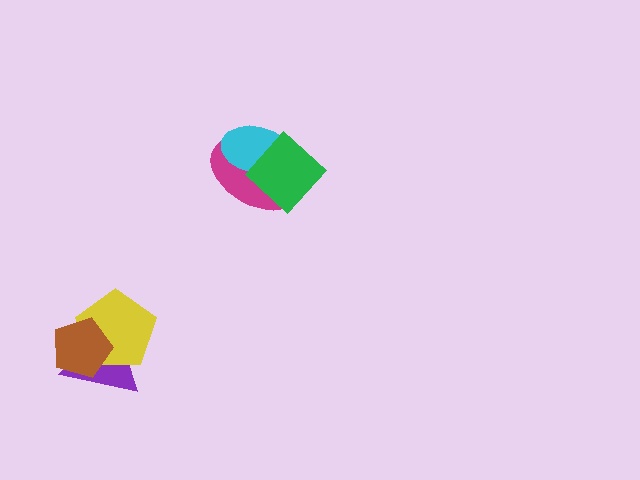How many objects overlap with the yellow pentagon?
2 objects overlap with the yellow pentagon.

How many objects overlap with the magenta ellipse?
2 objects overlap with the magenta ellipse.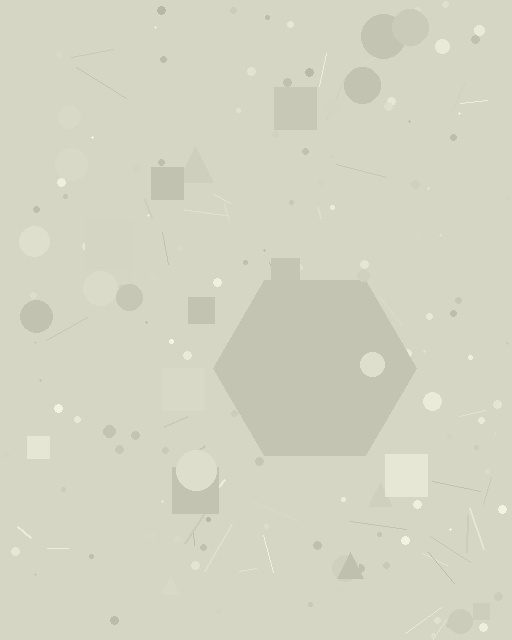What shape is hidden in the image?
A hexagon is hidden in the image.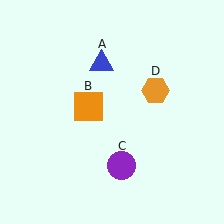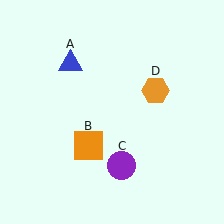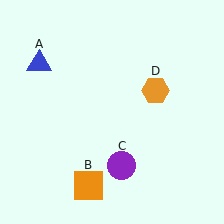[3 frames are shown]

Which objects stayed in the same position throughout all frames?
Purple circle (object C) and orange hexagon (object D) remained stationary.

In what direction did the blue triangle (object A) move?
The blue triangle (object A) moved left.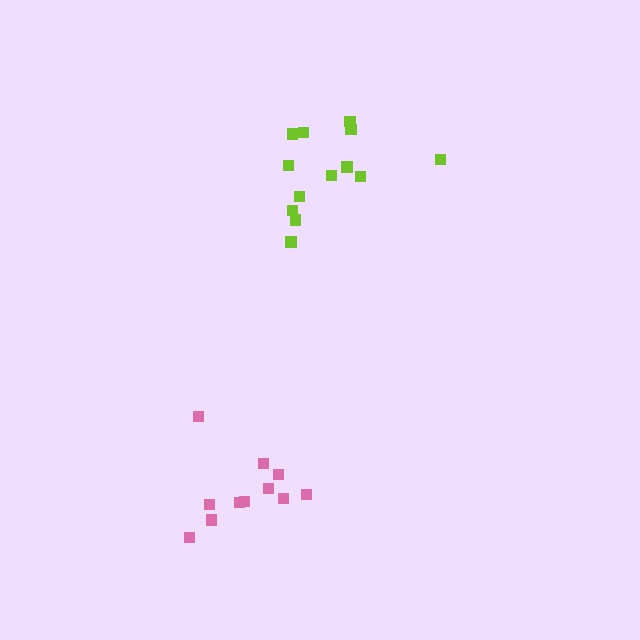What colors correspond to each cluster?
The clusters are colored: lime, pink.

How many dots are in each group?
Group 1: 13 dots, Group 2: 11 dots (24 total).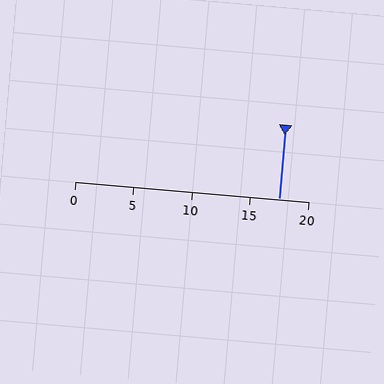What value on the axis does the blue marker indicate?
The marker indicates approximately 17.5.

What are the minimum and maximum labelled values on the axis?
The axis runs from 0 to 20.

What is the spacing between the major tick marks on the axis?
The major ticks are spaced 5 apart.